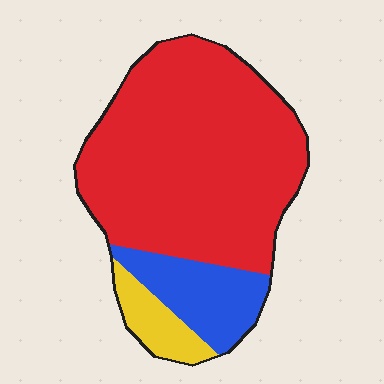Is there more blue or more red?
Red.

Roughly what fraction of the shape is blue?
Blue takes up about one sixth (1/6) of the shape.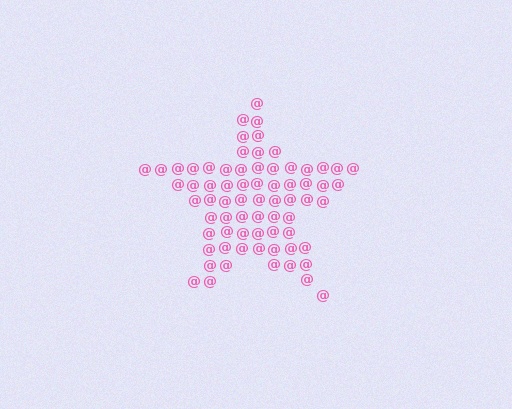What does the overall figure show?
The overall figure shows a star.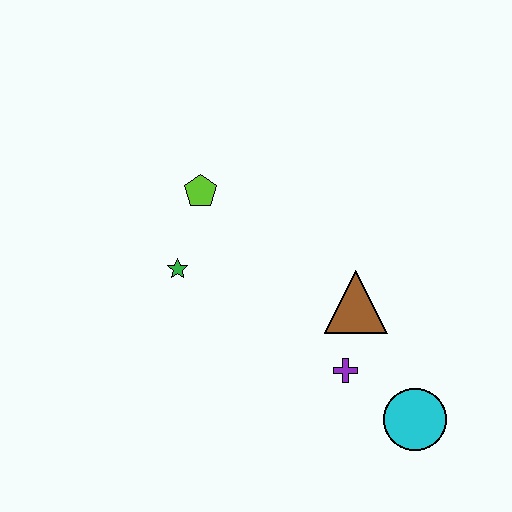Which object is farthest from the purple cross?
The lime pentagon is farthest from the purple cross.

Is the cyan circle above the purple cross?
No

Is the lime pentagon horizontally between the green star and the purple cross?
Yes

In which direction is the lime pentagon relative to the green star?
The lime pentagon is above the green star.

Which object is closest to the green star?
The lime pentagon is closest to the green star.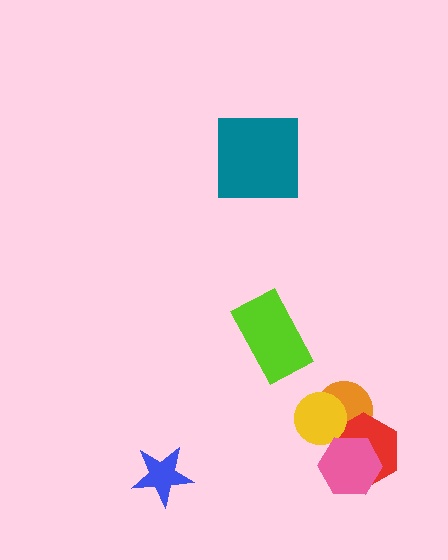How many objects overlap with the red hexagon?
3 objects overlap with the red hexagon.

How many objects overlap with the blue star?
0 objects overlap with the blue star.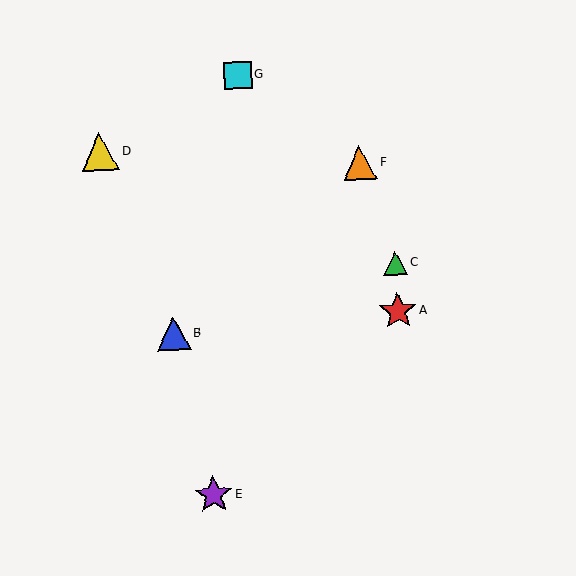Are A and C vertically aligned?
Yes, both are at x≈398.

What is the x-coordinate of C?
Object C is at x≈395.